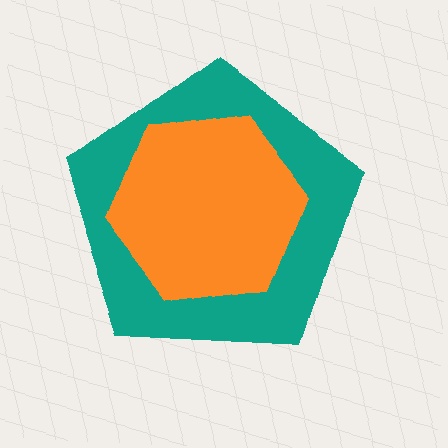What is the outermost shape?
The teal pentagon.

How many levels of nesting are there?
2.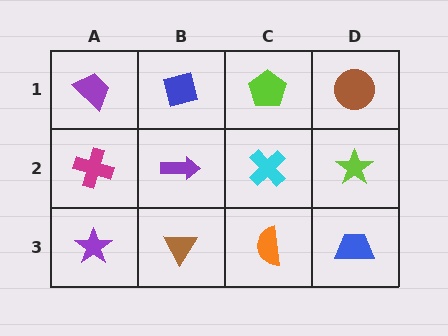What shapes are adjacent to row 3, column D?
A lime star (row 2, column D), an orange semicircle (row 3, column C).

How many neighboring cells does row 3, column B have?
3.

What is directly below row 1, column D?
A lime star.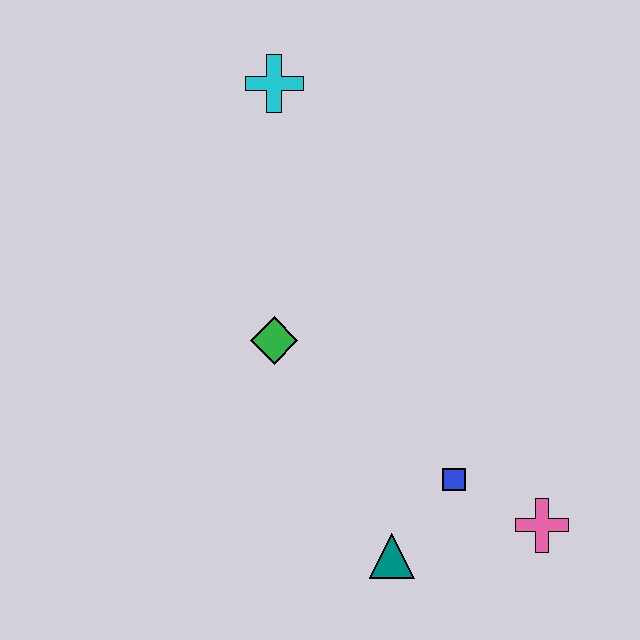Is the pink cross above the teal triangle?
Yes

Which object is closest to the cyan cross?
The green diamond is closest to the cyan cross.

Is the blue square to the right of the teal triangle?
Yes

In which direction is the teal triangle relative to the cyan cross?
The teal triangle is below the cyan cross.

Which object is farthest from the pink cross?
The cyan cross is farthest from the pink cross.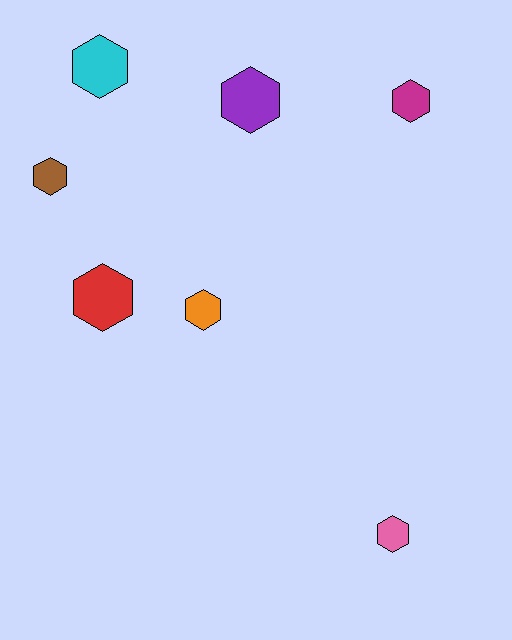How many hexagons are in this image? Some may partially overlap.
There are 7 hexagons.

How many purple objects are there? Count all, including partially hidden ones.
There is 1 purple object.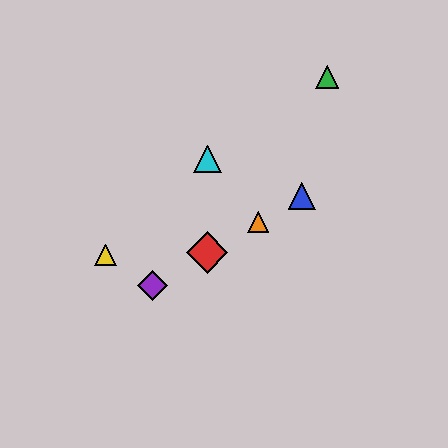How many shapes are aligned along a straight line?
4 shapes (the red diamond, the blue triangle, the purple diamond, the orange triangle) are aligned along a straight line.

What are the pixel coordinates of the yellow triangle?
The yellow triangle is at (106, 255).